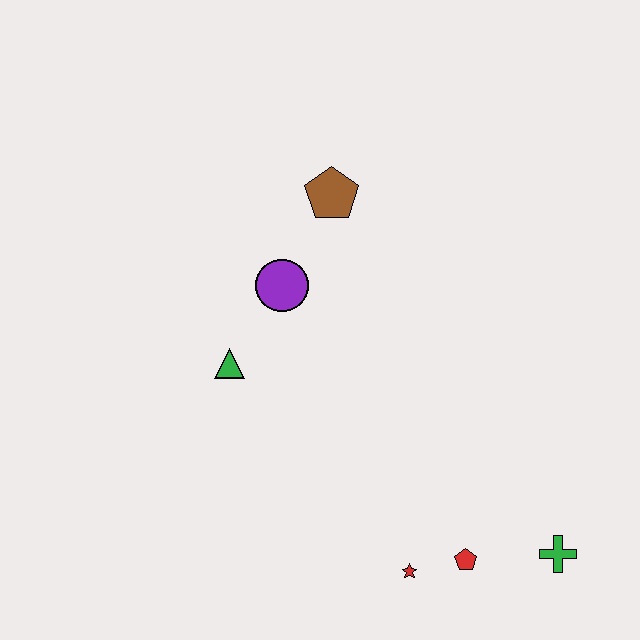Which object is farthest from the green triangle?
The green cross is farthest from the green triangle.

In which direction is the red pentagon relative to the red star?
The red pentagon is to the right of the red star.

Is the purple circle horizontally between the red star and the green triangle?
Yes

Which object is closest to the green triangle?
The purple circle is closest to the green triangle.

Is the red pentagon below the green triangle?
Yes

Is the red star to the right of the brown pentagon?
Yes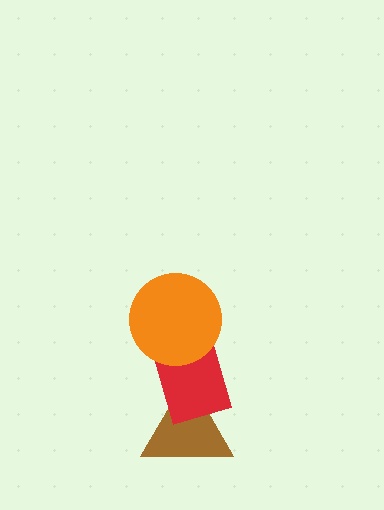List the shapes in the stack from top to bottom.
From top to bottom: the orange circle, the red rectangle, the brown triangle.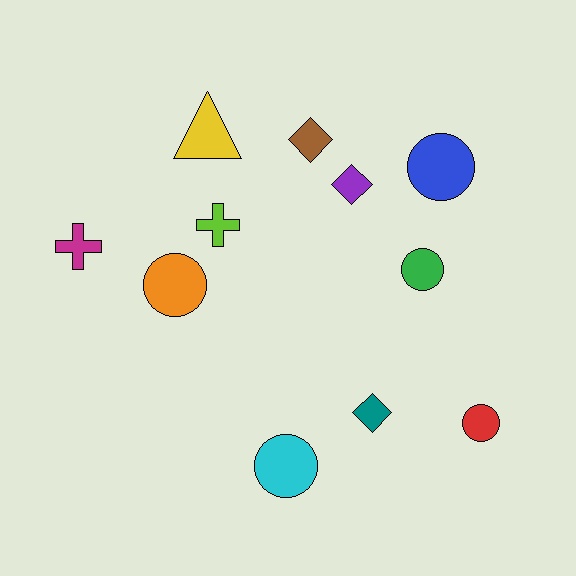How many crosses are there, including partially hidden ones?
There are 2 crosses.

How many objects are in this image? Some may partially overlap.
There are 11 objects.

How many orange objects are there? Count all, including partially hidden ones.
There is 1 orange object.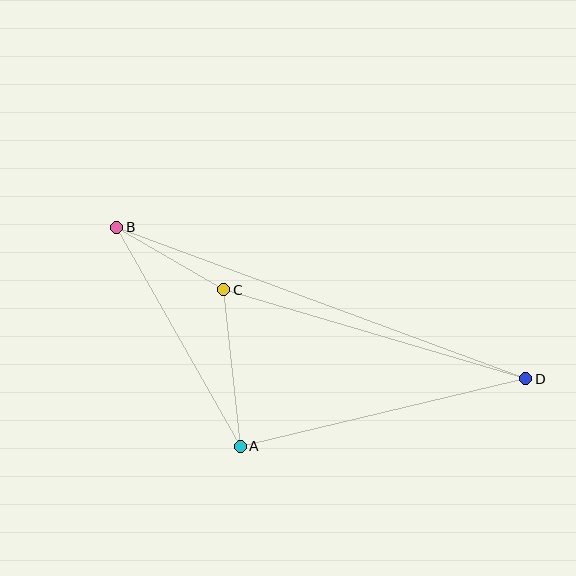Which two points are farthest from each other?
Points B and D are farthest from each other.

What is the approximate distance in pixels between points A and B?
The distance between A and B is approximately 251 pixels.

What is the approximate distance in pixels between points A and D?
The distance between A and D is approximately 293 pixels.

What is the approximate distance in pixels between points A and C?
The distance between A and C is approximately 157 pixels.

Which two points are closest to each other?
Points B and C are closest to each other.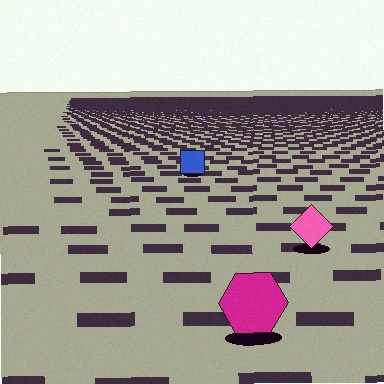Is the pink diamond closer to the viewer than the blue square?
Yes. The pink diamond is closer — you can tell from the texture gradient: the ground texture is coarser near it.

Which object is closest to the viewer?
The magenta hexagon is closest. The texture marks near it are larger and more spread out.